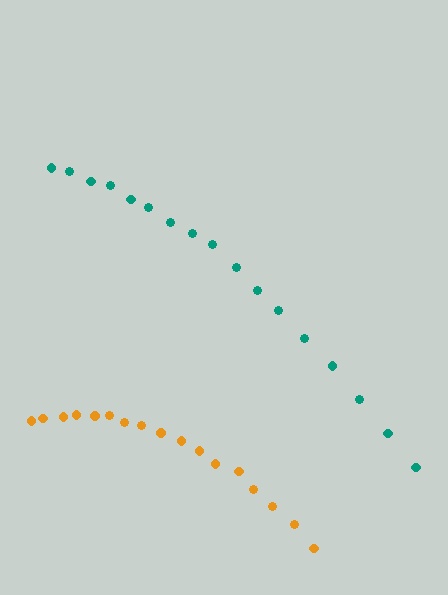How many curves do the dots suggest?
There are 2 distinct paths.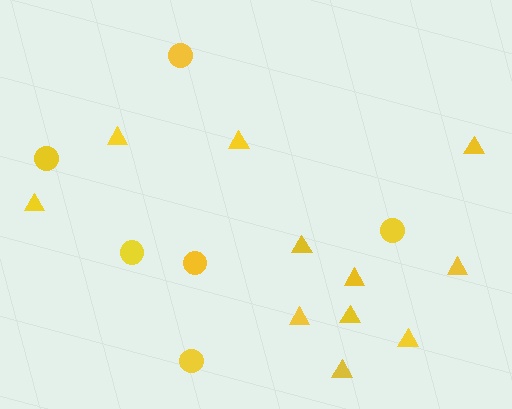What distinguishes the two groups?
There are 2 groups: one group of triangles (11) and one group of circles (6).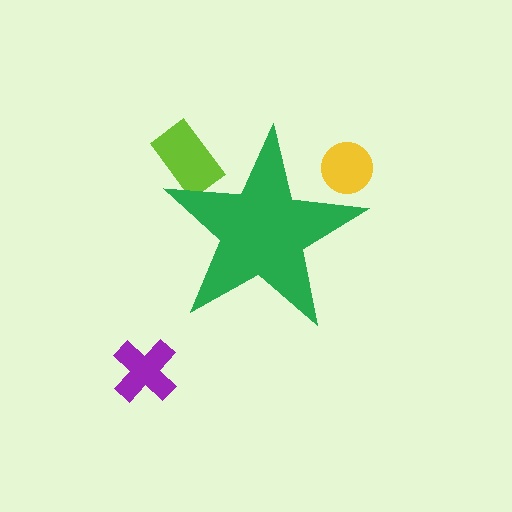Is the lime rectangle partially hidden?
Yes, the lime rectangle is partially hidden behind the green star.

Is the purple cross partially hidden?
No, the purple cross is fully visible.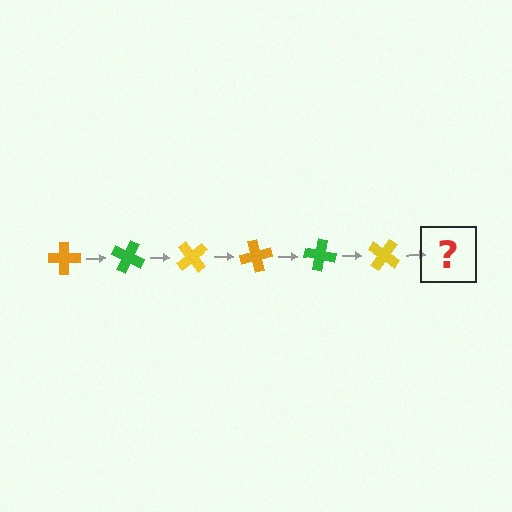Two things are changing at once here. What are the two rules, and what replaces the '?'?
The two rules are that it rotates 25 degrees each step and the color cycles through orange, green, and yellow. The '?' should be an orange cross, rotated 150 degrees from the start.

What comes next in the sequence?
The next element should be an orange cross, rotated 150 degrees from the start.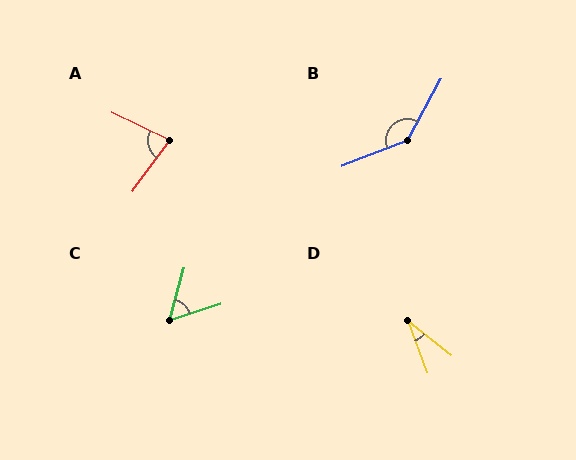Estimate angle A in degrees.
Approximately 80 degrees.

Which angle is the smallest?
D, at approximately 31 degrees.